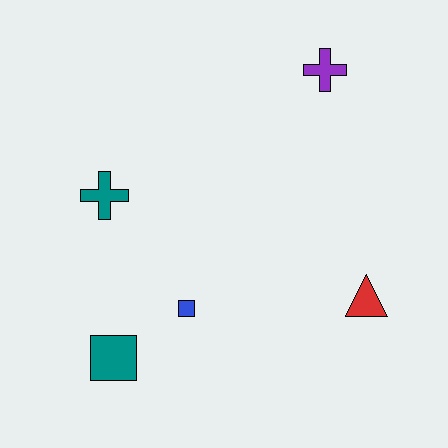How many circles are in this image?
There are no circles.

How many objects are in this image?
There are 5 objects.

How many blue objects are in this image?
There is 1 blue object.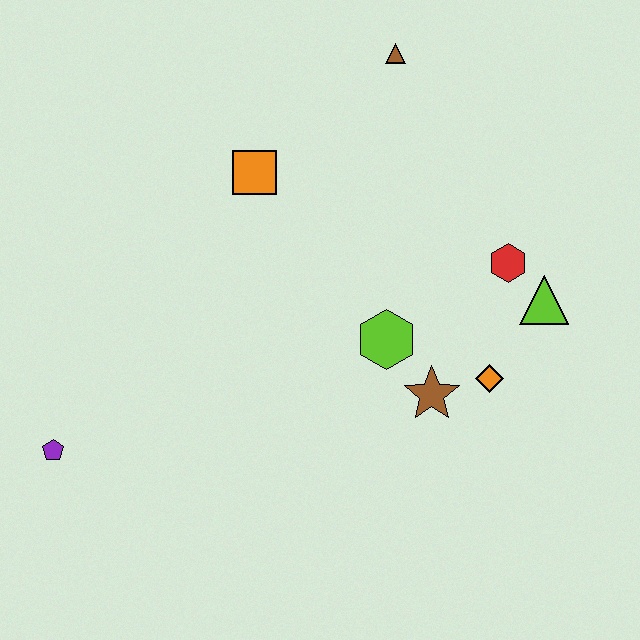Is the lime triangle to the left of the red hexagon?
No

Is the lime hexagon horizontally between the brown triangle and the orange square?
Yes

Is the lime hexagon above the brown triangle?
No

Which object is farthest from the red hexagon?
The purple pentagon is farthest from the red hexagon.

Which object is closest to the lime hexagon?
The brown star is closest to the lime hexagon.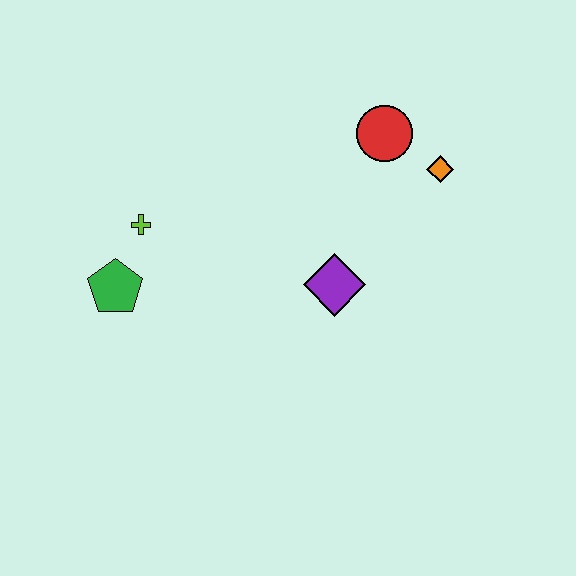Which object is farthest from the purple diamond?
The green pentagon is farthest from the purple diamond.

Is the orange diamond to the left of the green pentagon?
No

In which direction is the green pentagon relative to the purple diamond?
The green pentagon is to the left of the purple diamond.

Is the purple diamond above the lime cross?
No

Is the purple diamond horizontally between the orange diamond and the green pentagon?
Yes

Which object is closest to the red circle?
The orange diamond is closest to the red circle.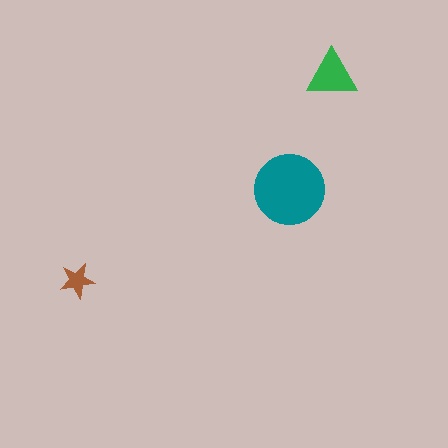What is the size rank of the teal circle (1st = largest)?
1st.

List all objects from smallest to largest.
The brown star, the green triangle, the teal circle.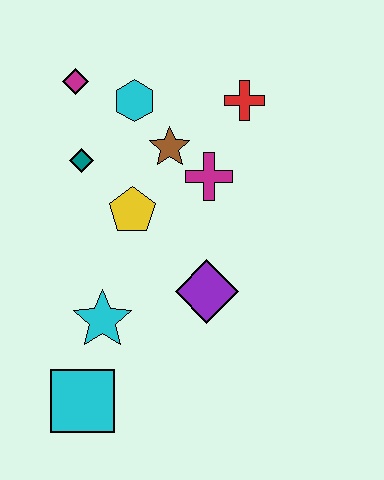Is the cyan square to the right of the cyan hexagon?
No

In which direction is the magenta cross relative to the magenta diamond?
The magenta cross is to the right of the magenta diamond.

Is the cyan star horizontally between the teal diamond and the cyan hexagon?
Yes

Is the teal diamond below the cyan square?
No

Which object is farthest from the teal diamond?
The cyan square is farthest from the teal diamond.